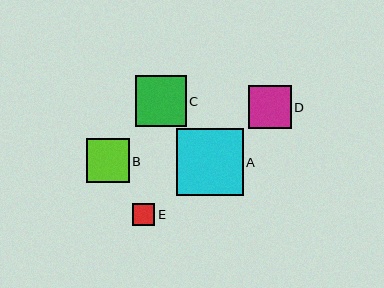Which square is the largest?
Square A is the largest with a size of approximately 67 pixels.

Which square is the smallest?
Square E is the smallest with a size of approximately 22 pixels.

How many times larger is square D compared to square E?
Square D is approximately 1.9 times the size of square E.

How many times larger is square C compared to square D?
Square C is approximately 1.2 times the size of square D.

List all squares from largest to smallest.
From largest to smallest: A, C, B, D, E.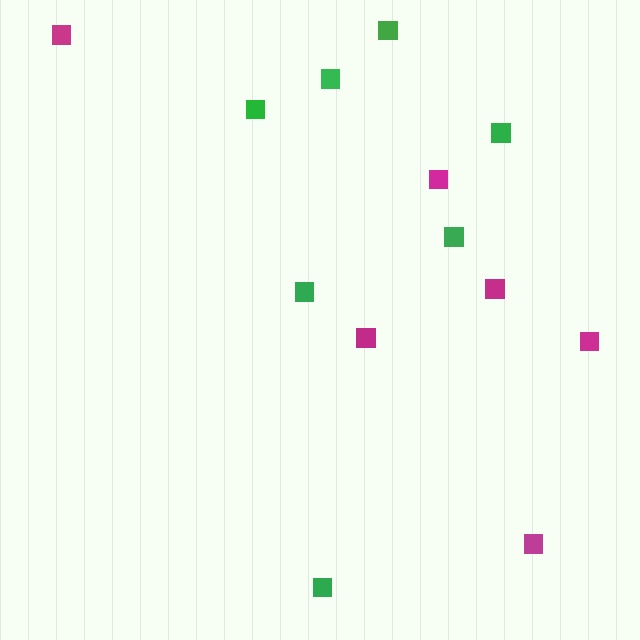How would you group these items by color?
There are 2 groups: one group of green squares (7) and one group of magenta squares (6).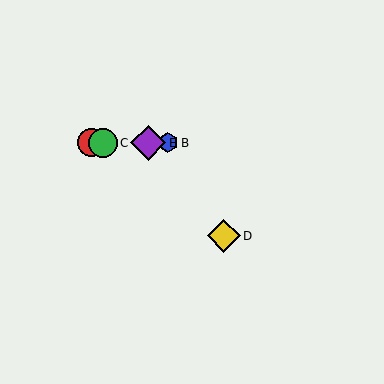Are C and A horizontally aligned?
Yes, both are at y≈143.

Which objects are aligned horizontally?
Objects A, B, C, E are aligned horizontally.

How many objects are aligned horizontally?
4 objects (A, B, C, E) are aligned horizontally.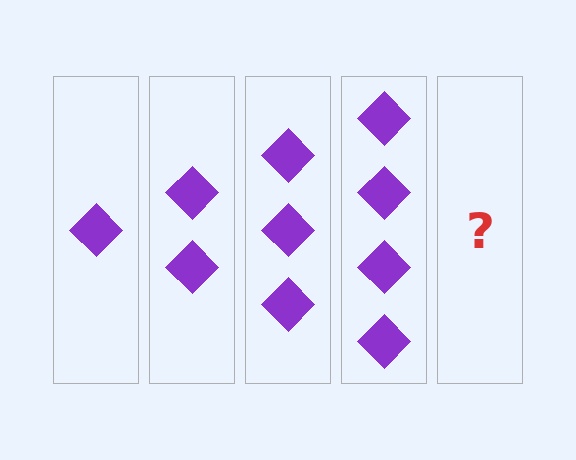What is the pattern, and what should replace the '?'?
The pattern is that each step adds one more diamond. The '?' should be 5 diamonds.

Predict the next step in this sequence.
The next step is 5 diamonds.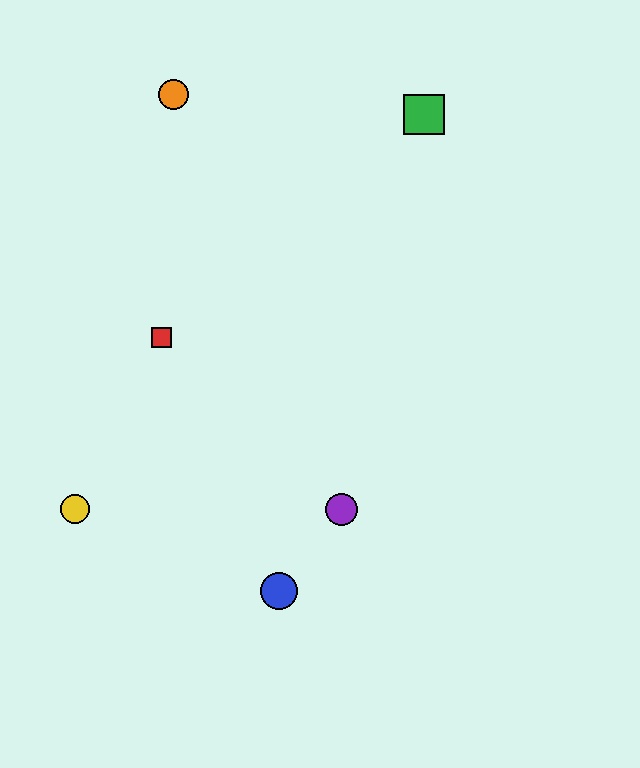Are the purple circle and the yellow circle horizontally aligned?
Yes, both are at y≈509.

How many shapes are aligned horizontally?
2 shapes (the yellow circle, the purple circle) are aligned horizontally.